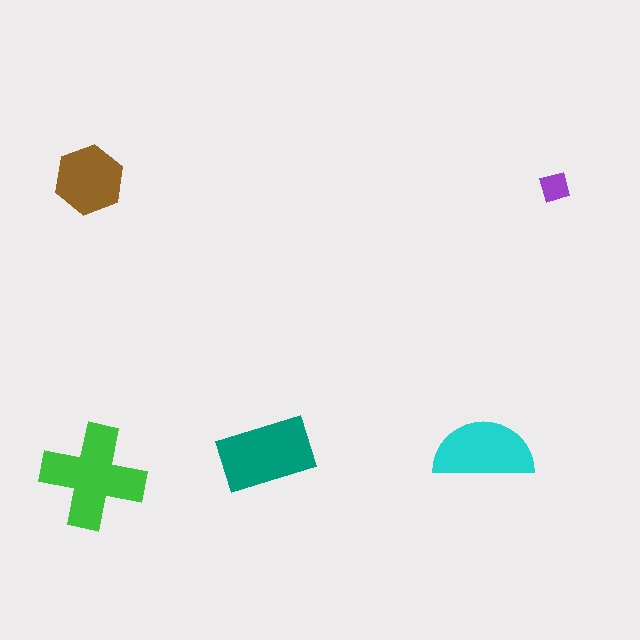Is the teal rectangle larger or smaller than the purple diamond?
Larger.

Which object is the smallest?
The purple diamond.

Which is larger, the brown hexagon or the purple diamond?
The brown hexagon.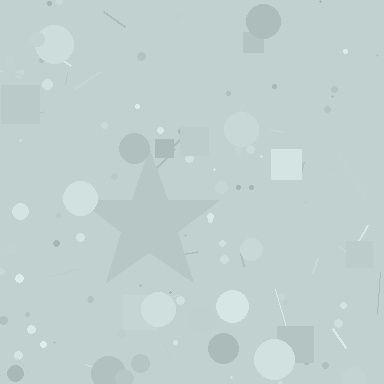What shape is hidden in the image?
A star is hidden in the image.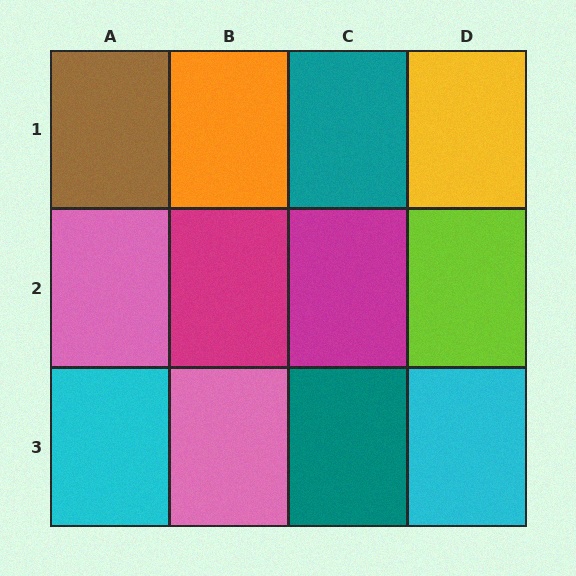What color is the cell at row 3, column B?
Pink.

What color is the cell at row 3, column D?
Cyan.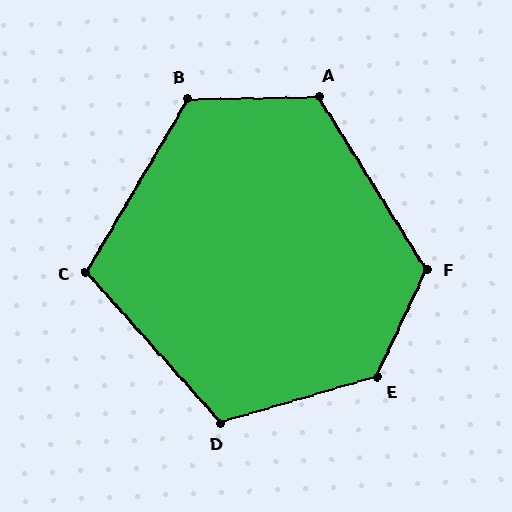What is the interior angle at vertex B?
Approximately 121 degrees (obtuse).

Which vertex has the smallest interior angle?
C, at approximately 108 degrees.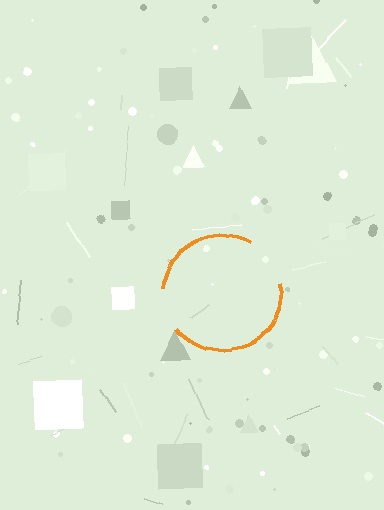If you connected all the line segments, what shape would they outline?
They would outline a circle.